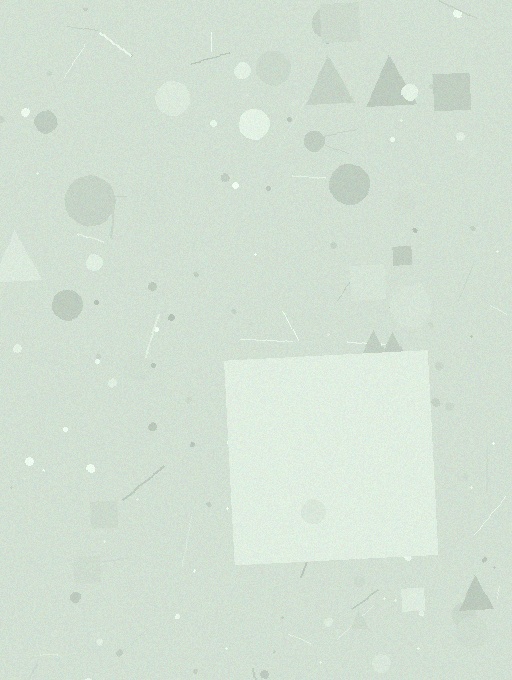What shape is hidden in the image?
A square is hidden in the image.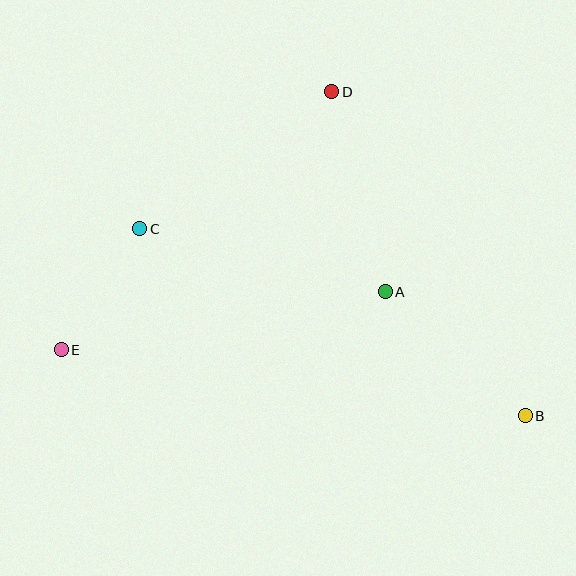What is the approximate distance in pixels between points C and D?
The distance between C and D is approximately 236 pixels.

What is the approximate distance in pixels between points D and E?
The distance between D and E is approximately 374 pixels.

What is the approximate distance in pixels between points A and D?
The distance between A and D is approximately 207 pixels.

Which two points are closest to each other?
Points C and E are closest to each other.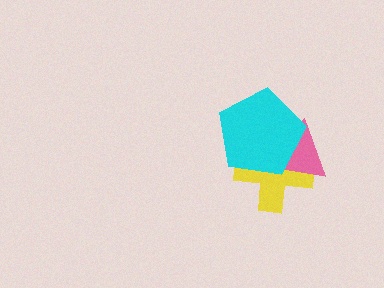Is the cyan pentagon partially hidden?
No, no other shape covers it.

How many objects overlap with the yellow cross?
2 objects overlap with the yellow cross.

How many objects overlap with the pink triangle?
2 objects overlap with the pink triangle.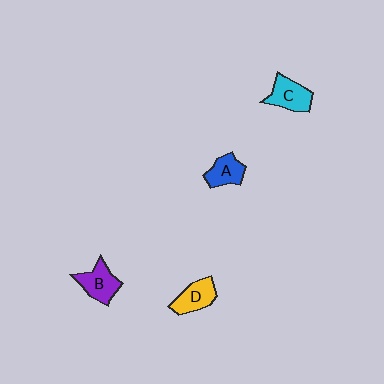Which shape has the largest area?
Shape B (purple).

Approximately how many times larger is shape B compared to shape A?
Approximately 1.2 times.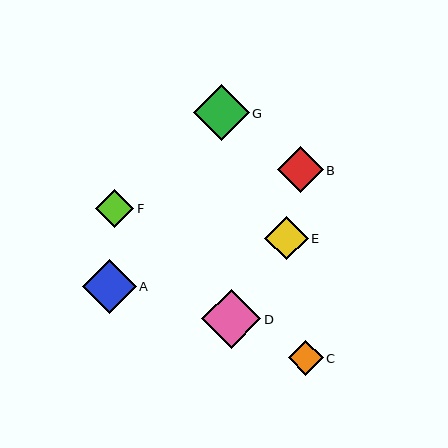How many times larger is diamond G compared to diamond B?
Diamond G is approximately 1.2 times the size of diamond B.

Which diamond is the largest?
Diamond D is the largest with a size of approximately 59 pixels.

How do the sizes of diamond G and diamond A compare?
Diamond G and diamond A are approximately the same size.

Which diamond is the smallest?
Diamond C is the smallest with a size of approximately 35 pixels.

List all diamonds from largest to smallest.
From largest to smallest: D, G, A, B, E, F, C.